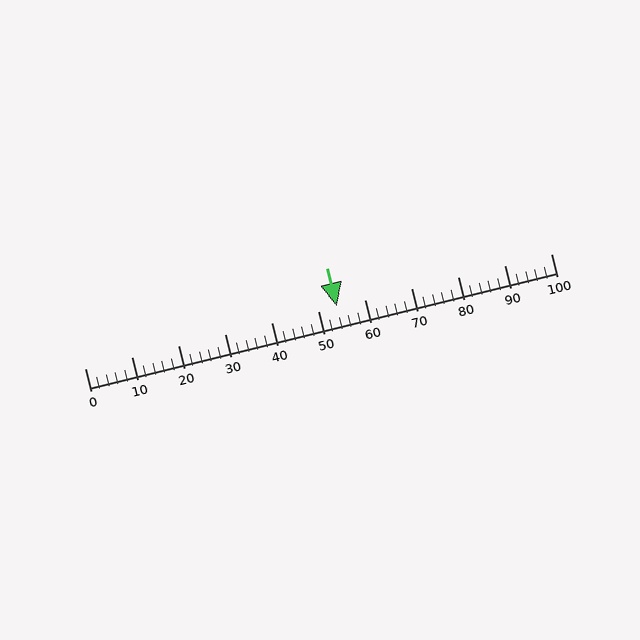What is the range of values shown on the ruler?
The ruler shows values from 0 to 100.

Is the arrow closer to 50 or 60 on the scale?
The arrow is closer to 50.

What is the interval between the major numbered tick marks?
The major tick marks are spaced 10 units apart.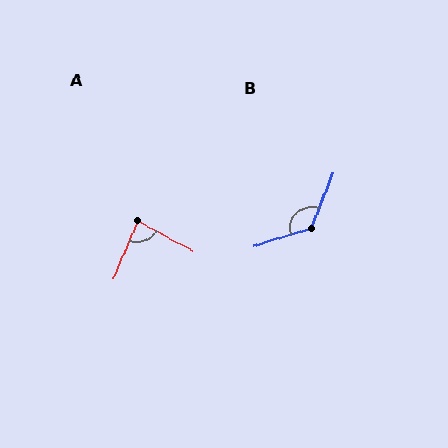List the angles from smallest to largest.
A (84°), B (129°).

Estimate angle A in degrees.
Approximately 84 degrees.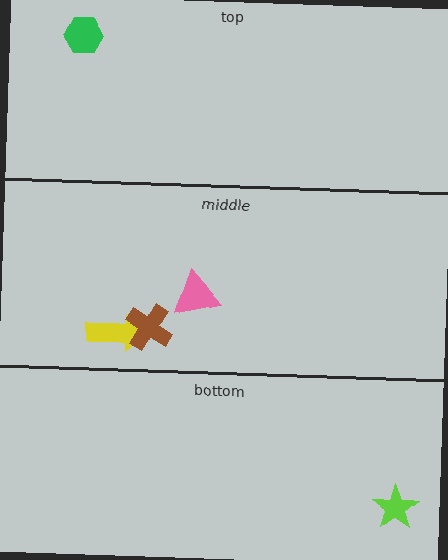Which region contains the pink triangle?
The middle region.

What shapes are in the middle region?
The yellow arrow, the brown cross, the pink triangle.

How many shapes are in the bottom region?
1.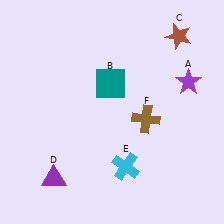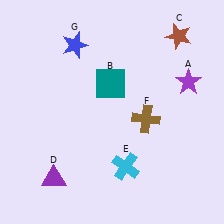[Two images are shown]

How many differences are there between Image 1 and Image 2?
There is 1 difference between the two images.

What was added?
A blue star (G) was added in Image 2.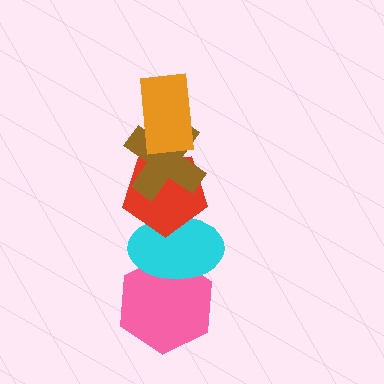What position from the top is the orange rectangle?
The orange rectangle is 1st from the top.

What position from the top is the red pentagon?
The red pentagon is 3rd from the top.